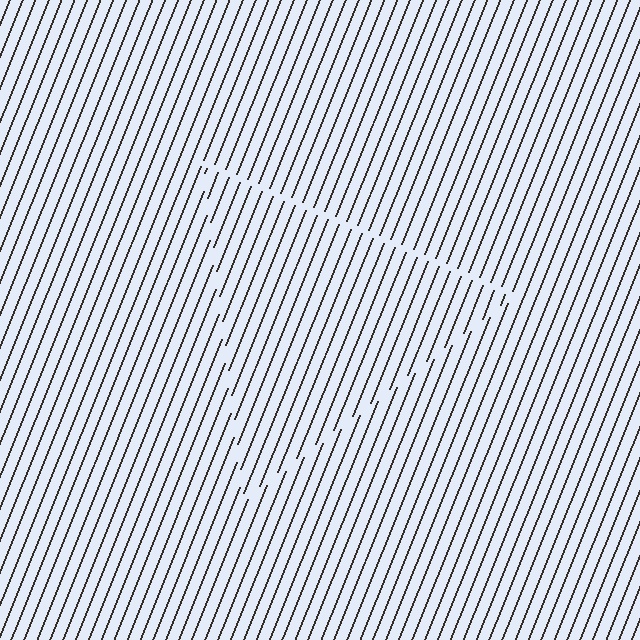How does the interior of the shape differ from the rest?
The interior of the shape contains the same grating, shifted by half a period — the contour is defined by the phase discontinuity where line-ends from the inner and outer gratings abut.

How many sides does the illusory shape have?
3 sides — the line-ends trace a triangle.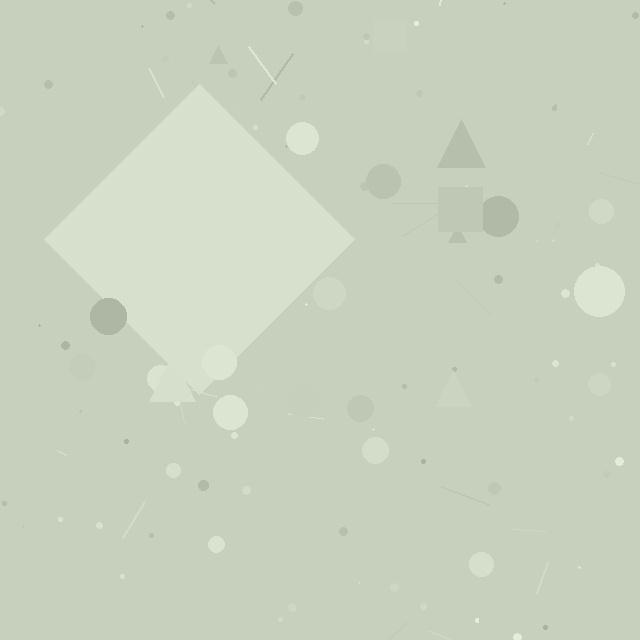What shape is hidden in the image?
A diamond is hidden in the image.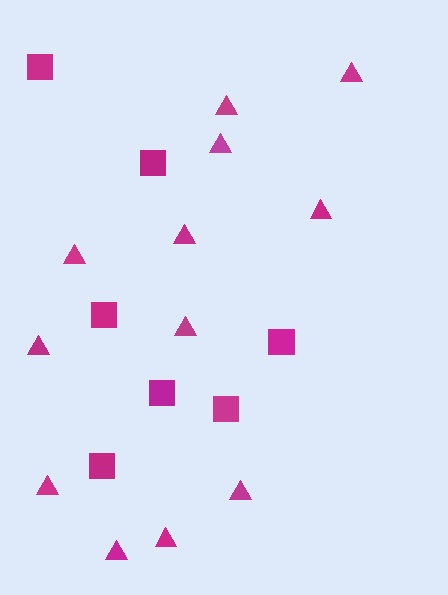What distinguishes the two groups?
There are 2 groups: one group of triangles (12) and one group of squares (7).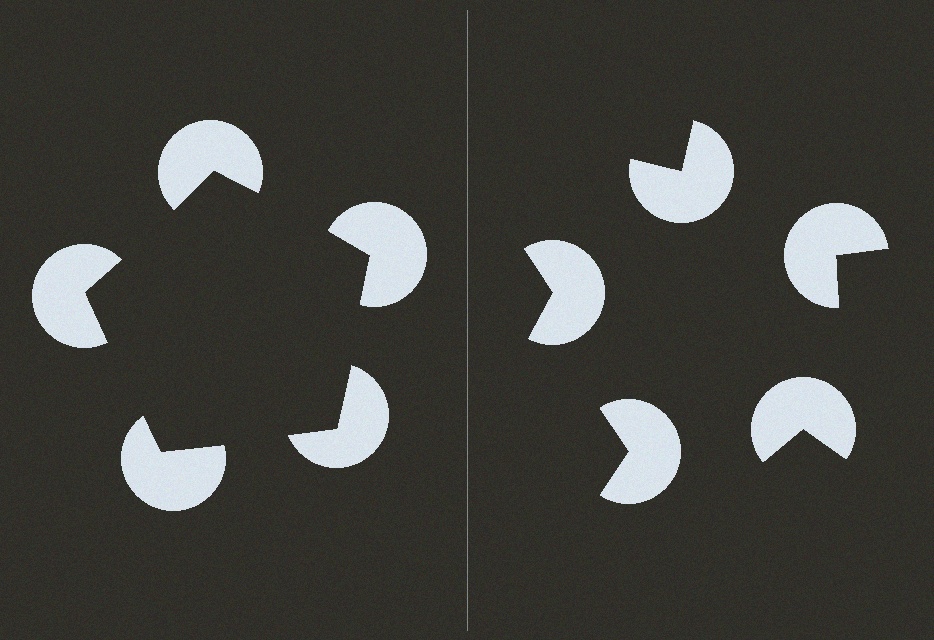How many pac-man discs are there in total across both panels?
10 — 5 on each side.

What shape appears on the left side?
An illusory pentagon.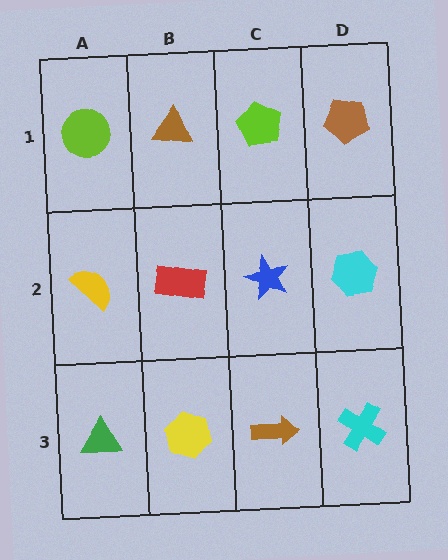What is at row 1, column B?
A brown triangle.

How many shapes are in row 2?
4 shapes.